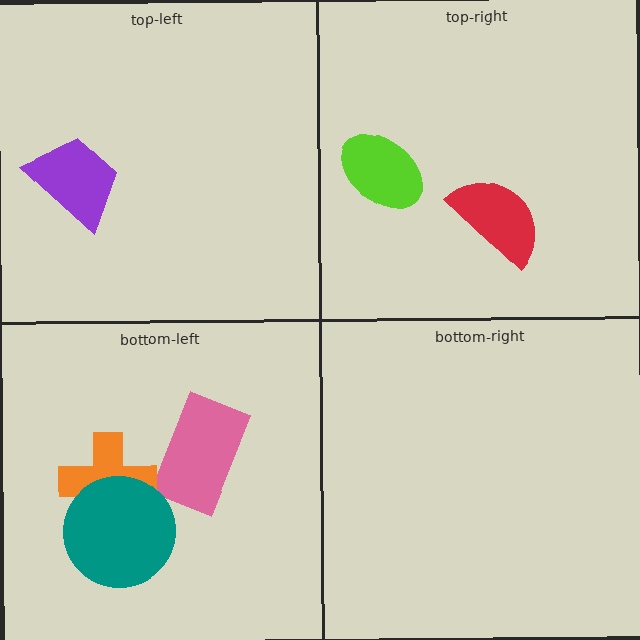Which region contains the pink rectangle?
The bottom-left region.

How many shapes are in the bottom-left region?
3.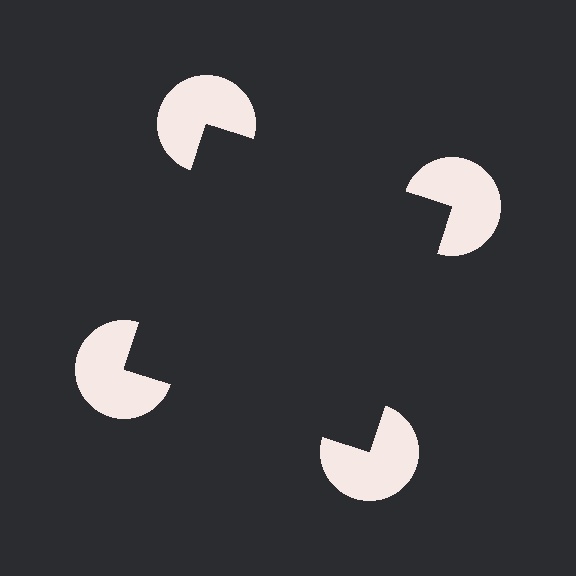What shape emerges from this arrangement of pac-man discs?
An illusory square — its edges are inferred from the aligned wedge cuts in the pac-man discs, not physically drawn.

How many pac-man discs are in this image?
There are 4 — one at each vertex of the illusory square.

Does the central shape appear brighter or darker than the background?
It typically appears slightly darker than the background, even though no actual brightness change is drawn.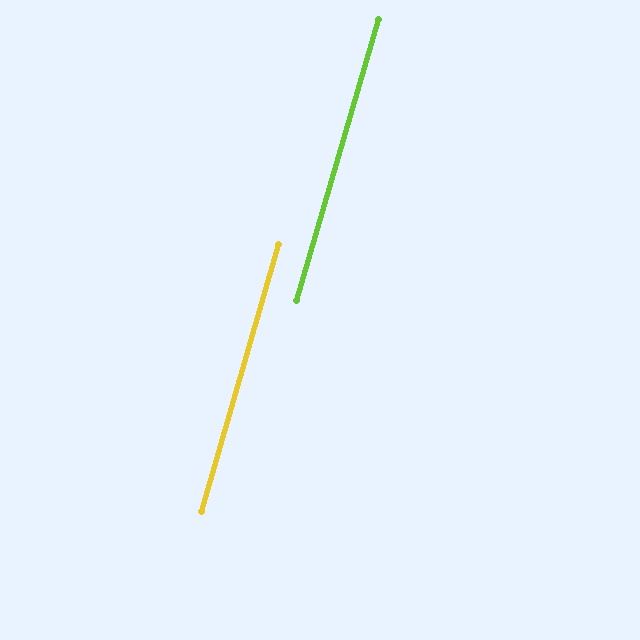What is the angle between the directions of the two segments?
Approximately 0 degrees.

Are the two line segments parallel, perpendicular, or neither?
Parallel — their directions differ by only 0.2°.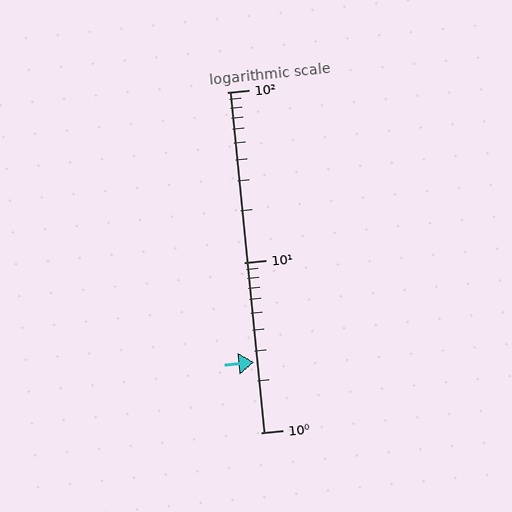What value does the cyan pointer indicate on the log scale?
The pointer indicates approximately 2.6.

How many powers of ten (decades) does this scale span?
The scale spans 2 decades, from 1 to 100.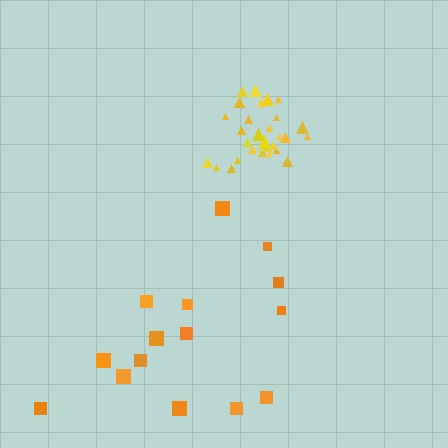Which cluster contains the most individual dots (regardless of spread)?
Yellow (30).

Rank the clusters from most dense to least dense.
yellow, orange.